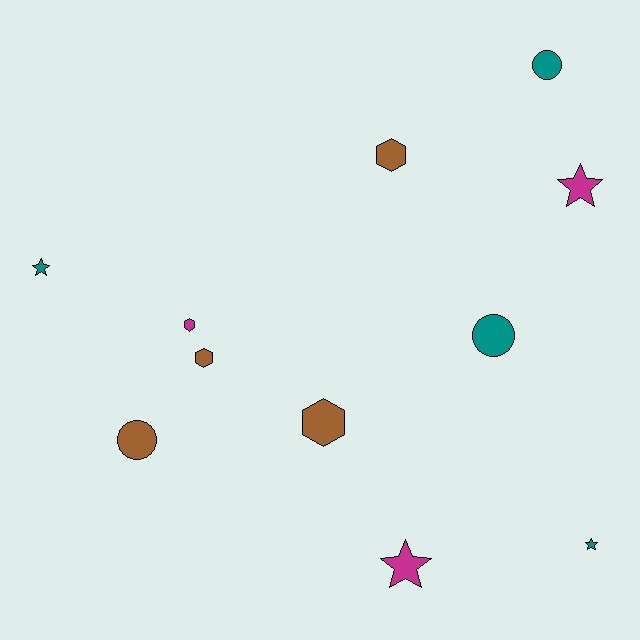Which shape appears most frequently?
Star, with 4 objects.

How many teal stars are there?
There are 2 teal stars.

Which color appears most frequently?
Brown, with 4 objects.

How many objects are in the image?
There are 11 objects.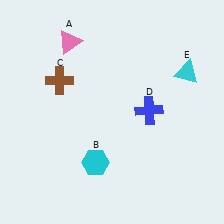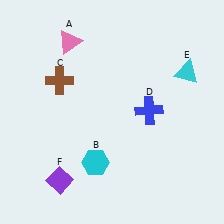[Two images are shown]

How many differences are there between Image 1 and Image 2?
There is 1 difference between the two images.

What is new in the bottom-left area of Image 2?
A purple diamond (F) was added in the bottom-left area of Image 2.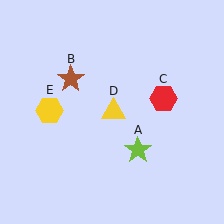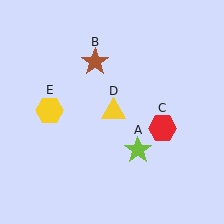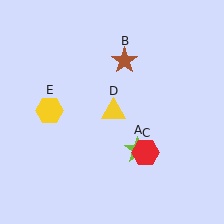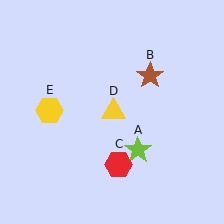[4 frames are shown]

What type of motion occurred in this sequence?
The brown star (object B), red hexagon (object C) rotated clockwise around the center of the scene.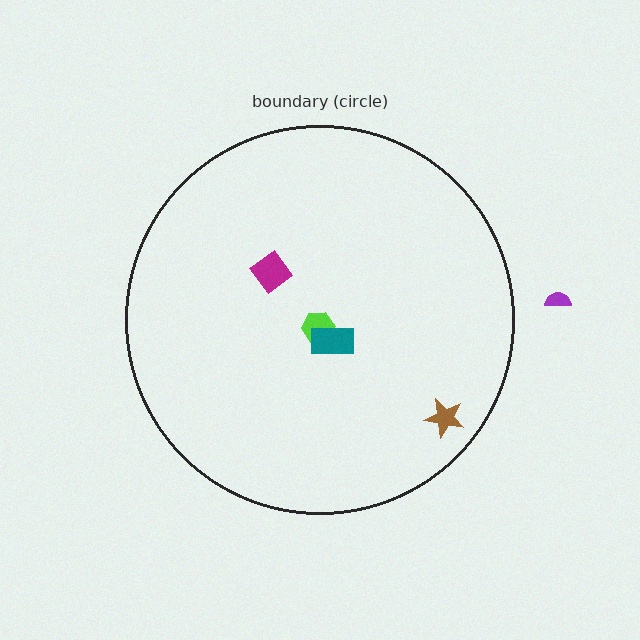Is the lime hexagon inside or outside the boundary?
Inside.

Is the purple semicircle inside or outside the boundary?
Outside.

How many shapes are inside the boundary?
4 inside, 1 outside.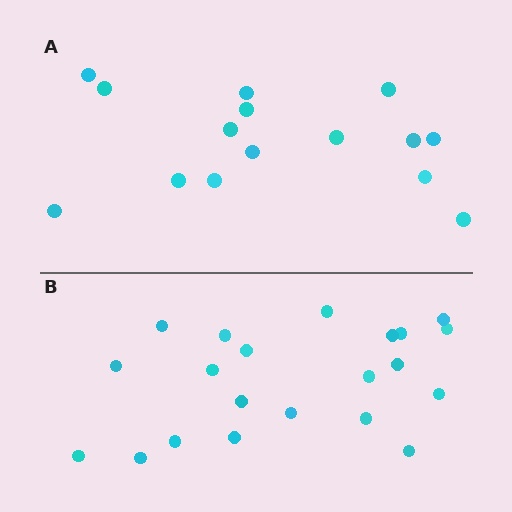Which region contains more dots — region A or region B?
Region B (the bottom region) has more dots.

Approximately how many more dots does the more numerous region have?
Region B has about 6 more dots than region A.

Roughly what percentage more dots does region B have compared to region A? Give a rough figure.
About 40% more.